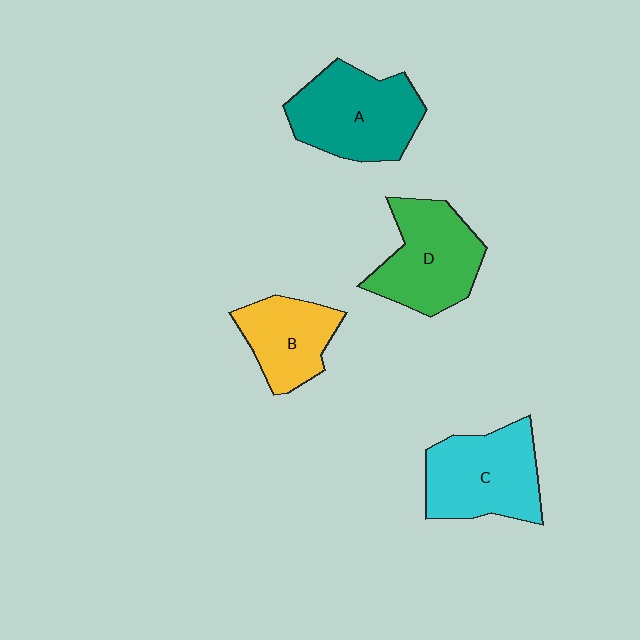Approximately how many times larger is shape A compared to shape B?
Approximately 1.5 times.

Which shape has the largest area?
Shape A (teal).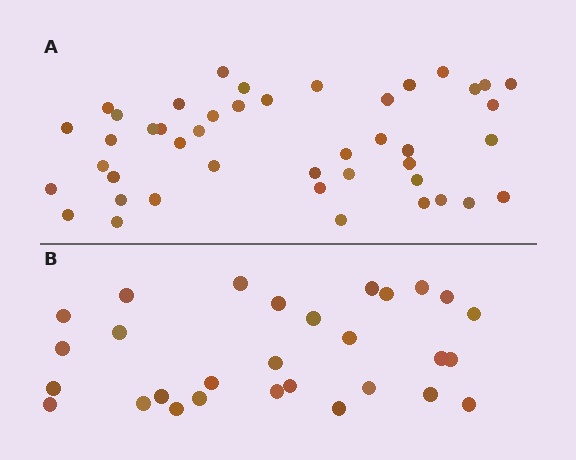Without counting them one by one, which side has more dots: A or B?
Region A (the top region) has more dots.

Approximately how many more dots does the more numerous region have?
Region A has approximately 15 more dots than region B.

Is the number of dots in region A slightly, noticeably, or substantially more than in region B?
Region A has substantially more. The ratio is roughly 1.5 to 1.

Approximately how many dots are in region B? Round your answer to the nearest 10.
About 30 dots. (The exact count is 29, which rounds to 30.)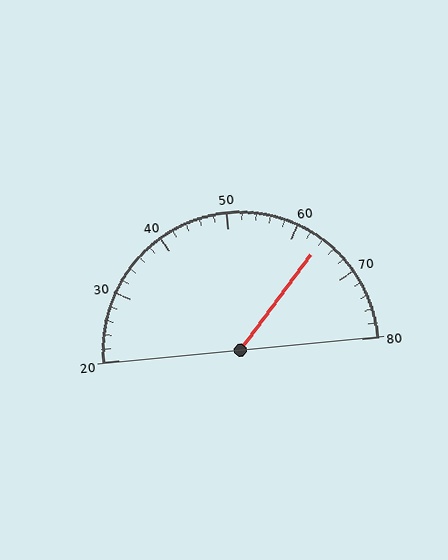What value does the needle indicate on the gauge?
The needle indicates approximately 64.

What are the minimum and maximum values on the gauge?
The gauge ranges from 20 to 80.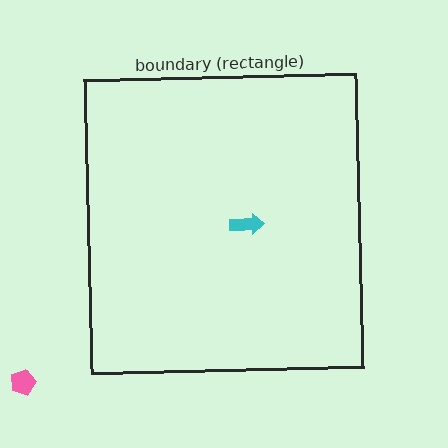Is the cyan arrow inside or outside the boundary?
Inside.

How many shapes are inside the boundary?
1 inside, 1 outside.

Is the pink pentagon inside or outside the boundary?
Outside.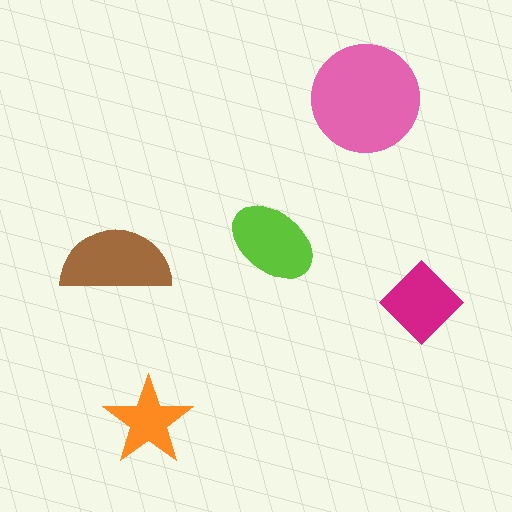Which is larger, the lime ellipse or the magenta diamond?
The lime ellipse.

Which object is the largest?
The pink circle.